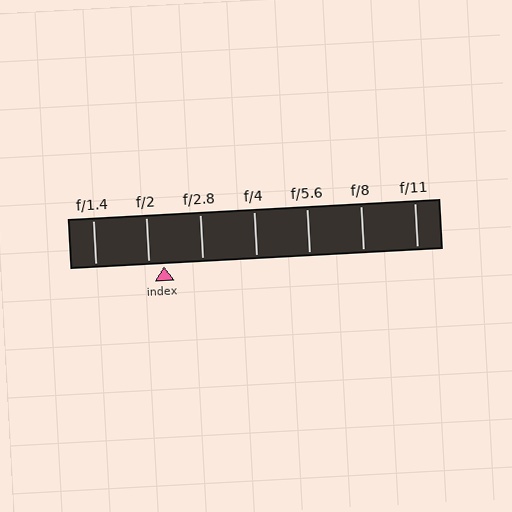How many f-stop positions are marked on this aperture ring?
There are 7 f-stop positions marked.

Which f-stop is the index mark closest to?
The index mark is closest to f/2.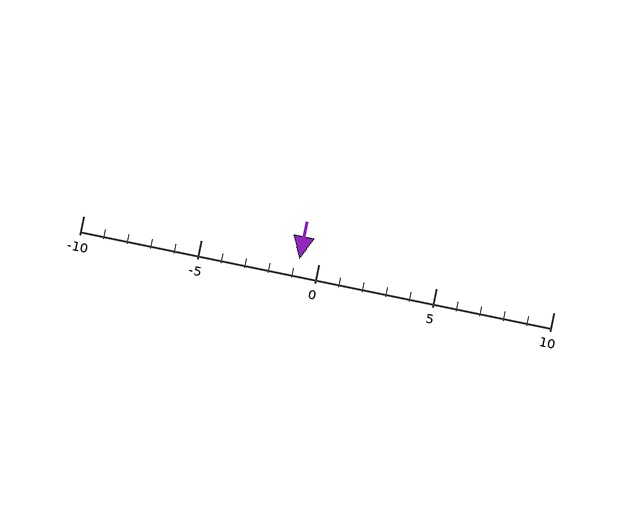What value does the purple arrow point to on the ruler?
The purple arrow points to approximately -1.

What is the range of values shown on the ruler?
The ruler shows values from -10 to 10.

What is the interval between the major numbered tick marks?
The major tick marks are spaced 5 units apart.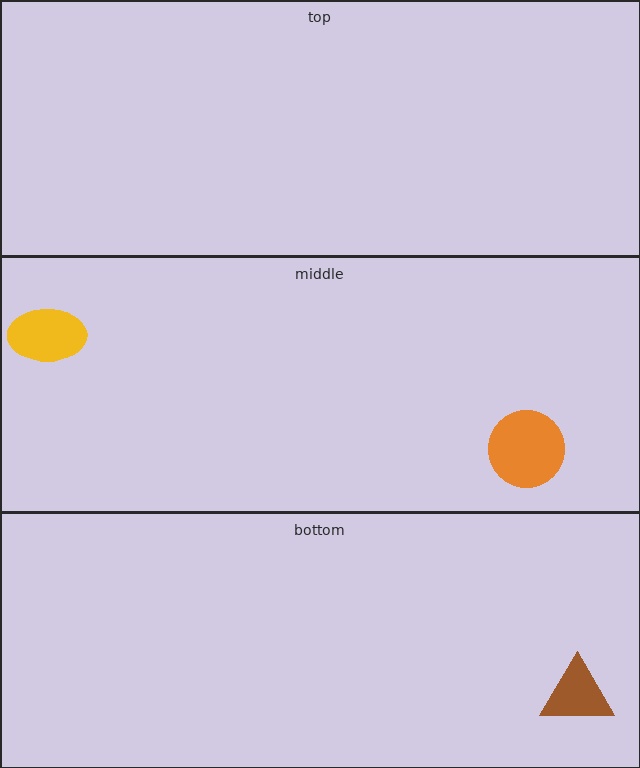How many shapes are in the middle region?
2.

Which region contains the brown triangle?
The bottom region.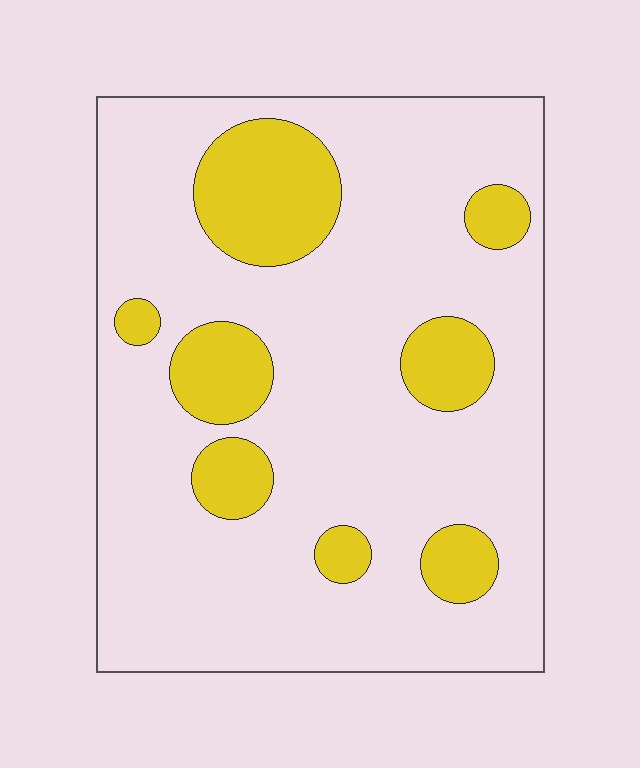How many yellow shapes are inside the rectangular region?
8.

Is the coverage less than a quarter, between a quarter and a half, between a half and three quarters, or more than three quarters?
Less than a quarter.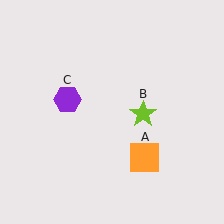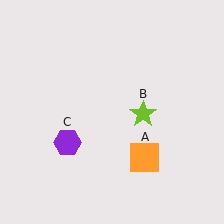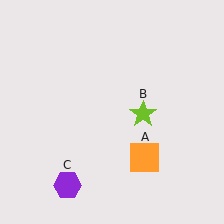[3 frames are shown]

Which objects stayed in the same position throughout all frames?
Orange square (object A) and lime star (object B) remained stationary.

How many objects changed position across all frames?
1 object changed position: purple hexagon (object C).